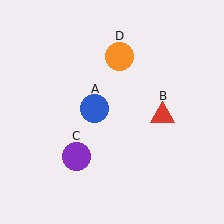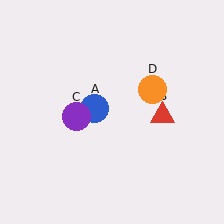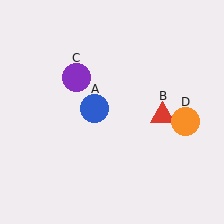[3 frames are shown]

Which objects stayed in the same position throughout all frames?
Blue circle (object A) and red triangle (object B) remained stationary.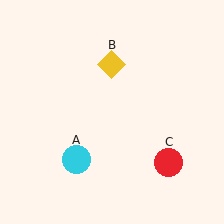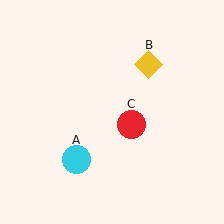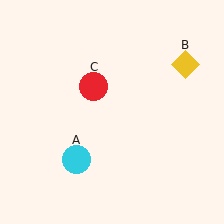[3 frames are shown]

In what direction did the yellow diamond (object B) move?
The yellow diamond (object B) moved right.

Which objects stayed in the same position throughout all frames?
Cyan circle (object A) remained stationary.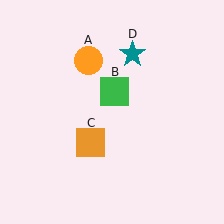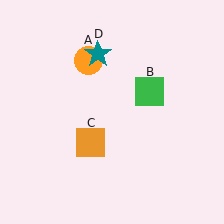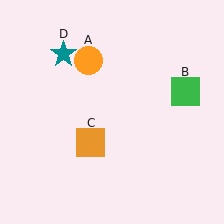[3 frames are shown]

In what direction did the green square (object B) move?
The green square (object B) moved right.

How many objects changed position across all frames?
2 objects changed position: green square (object B), teal star (object D).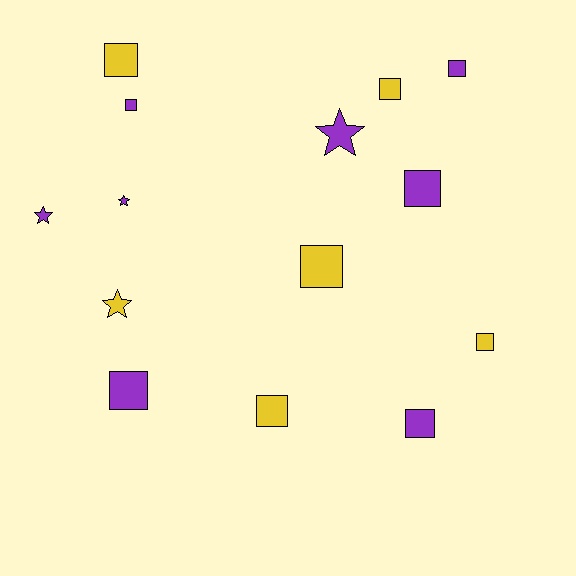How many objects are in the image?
There are 14 objects.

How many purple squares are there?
There are 5 purple squares.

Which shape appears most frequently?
Square, with 10 objects.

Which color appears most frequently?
Purple, with 8 objects.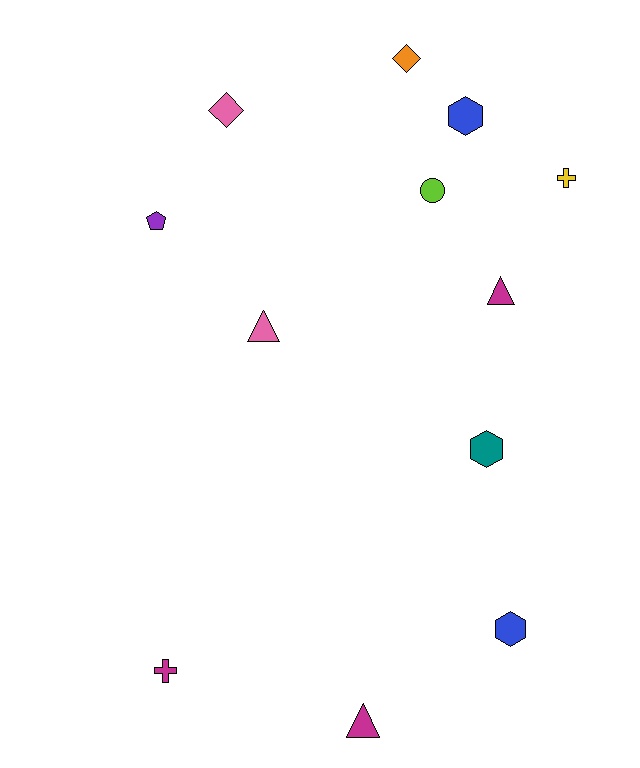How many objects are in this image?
There are 12 objects.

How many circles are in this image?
There is 1 circle.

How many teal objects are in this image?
There is 1 teal object.